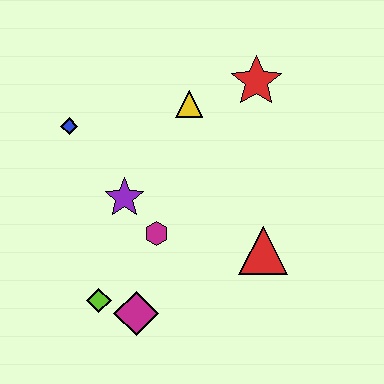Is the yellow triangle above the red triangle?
Yes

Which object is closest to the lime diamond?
The magenta diamond is closest to the lime diamond.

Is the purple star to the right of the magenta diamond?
No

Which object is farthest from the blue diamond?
The red triangle is farthest from the blue diamond.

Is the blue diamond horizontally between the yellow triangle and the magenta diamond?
No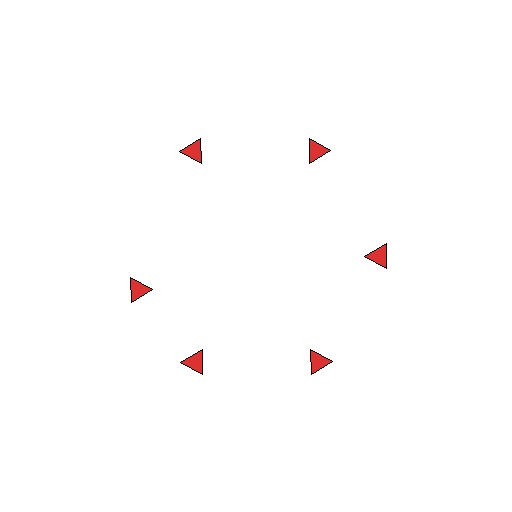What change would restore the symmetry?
The symmetry would be restored by rotating it back into even spacing with its neighbors so that all 6 triangles sit at equal angles and equal distance from the center.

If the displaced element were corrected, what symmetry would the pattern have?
It would have 6-fold rotational symmetry — the pattern would map onto itself every 60 degrees.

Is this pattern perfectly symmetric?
No. The 6 red triangles are arranged in a ring, but one element near the 9 o'clock position is rotated out of alignment along the ring, breaking the 6-fold rotational symmetry.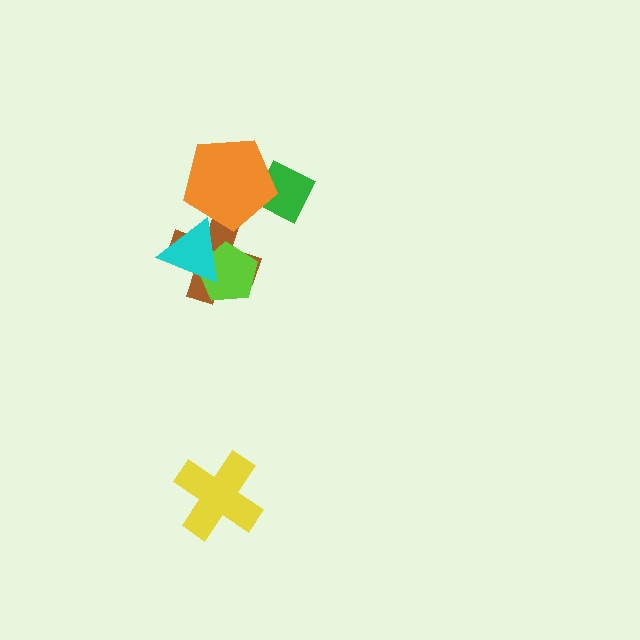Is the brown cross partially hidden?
Yes, it is partially covered by another shape.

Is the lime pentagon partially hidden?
Yes, it is partially covered by another shape.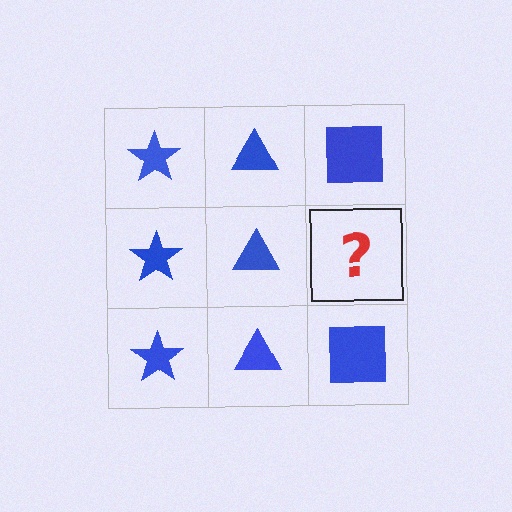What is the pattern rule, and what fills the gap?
The rule is that each column has a consistent shape. The gap should be filled with a blue square.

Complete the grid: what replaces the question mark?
The question mark should be replaced with a blue square.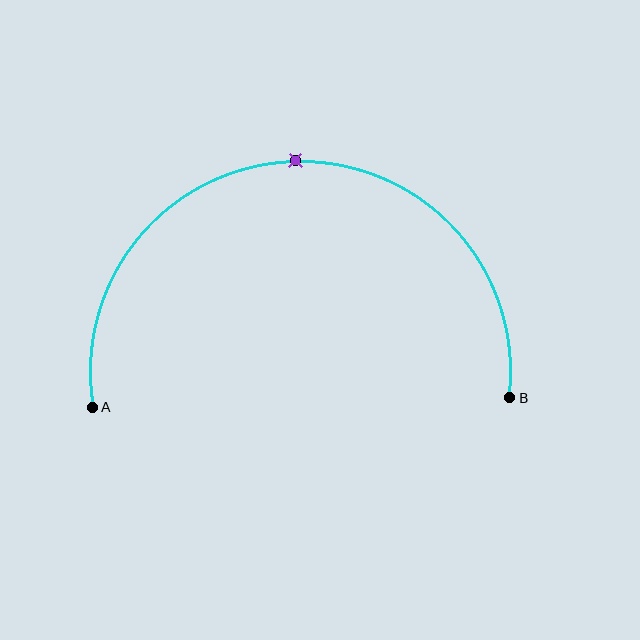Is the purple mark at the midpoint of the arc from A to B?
Yes. The purple mark lies on the arc at equal arc-length from both A and B — it is the arc midpoint.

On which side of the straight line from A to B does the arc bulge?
The arc bulges above the straight line connecting A and B.